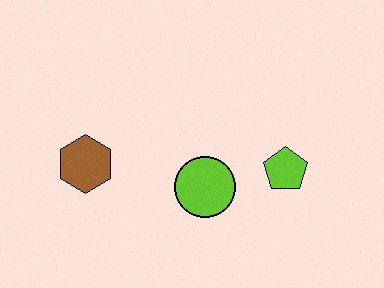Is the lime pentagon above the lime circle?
Yes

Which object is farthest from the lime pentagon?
The brown hexagon is farthest from the lime pentagon.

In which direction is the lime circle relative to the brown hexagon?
The lime circle is to the right of the brown hexagon.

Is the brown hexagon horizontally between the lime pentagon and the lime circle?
No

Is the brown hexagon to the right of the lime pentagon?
No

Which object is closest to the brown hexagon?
The lime circle is closest to the brown hexagon.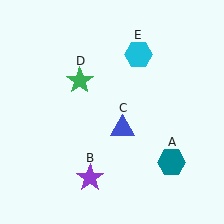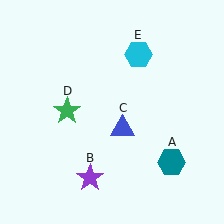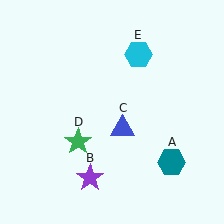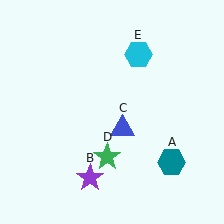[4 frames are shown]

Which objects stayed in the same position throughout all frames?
Teal hexagon (object A) and purple star (object B) and blue triangle (object C) and cyan hexagon (object E) remained stationary.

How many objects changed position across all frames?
1 object changed position: green star (object D).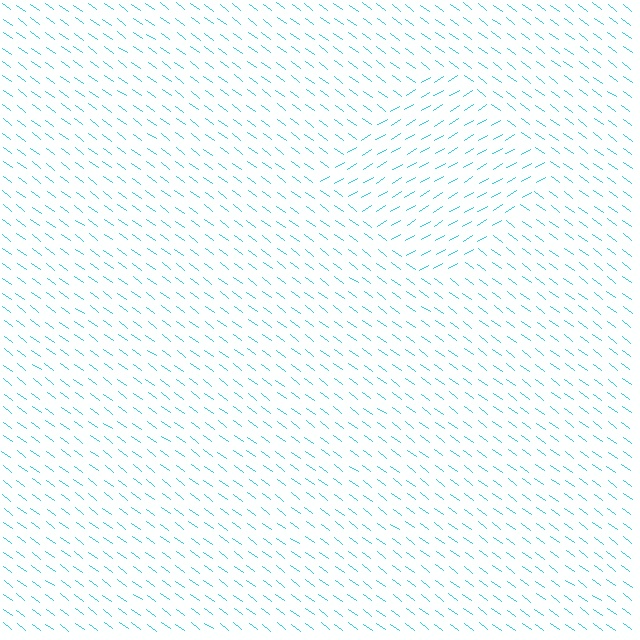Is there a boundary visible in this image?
Yes, there is a texture boundary formed by a change in line orientation.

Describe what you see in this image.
The image is filled with small cyan line segments. A diamond region in the image has lines oriented differently from the surrounding lines, creating a visible texture boundary.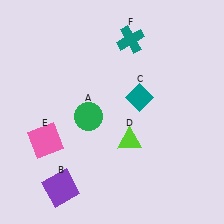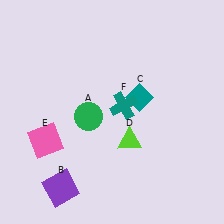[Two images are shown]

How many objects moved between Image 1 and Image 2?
1 object moved between the two images.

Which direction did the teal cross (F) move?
The teal cross (F) moved down.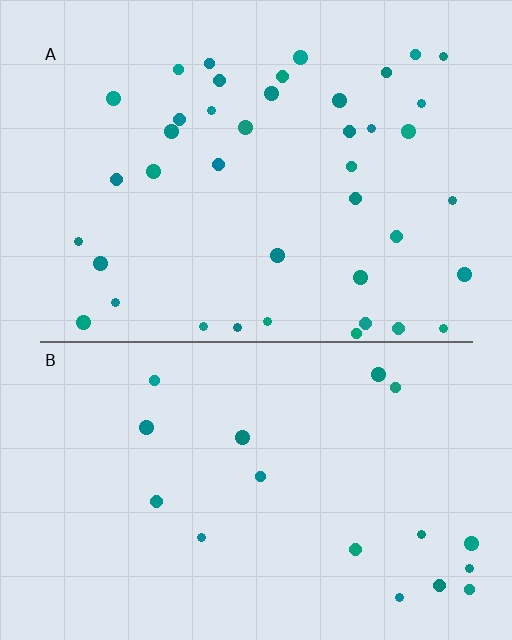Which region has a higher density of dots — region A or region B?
A (the top).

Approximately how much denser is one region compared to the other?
Approximately 2.3× — region A over region B.